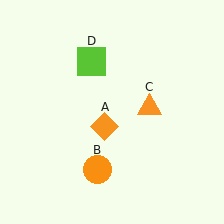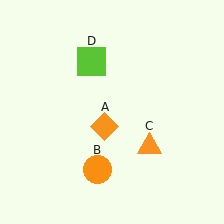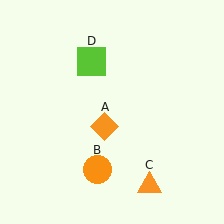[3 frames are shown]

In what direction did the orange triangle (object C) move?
The orange triangle (object C) moved down.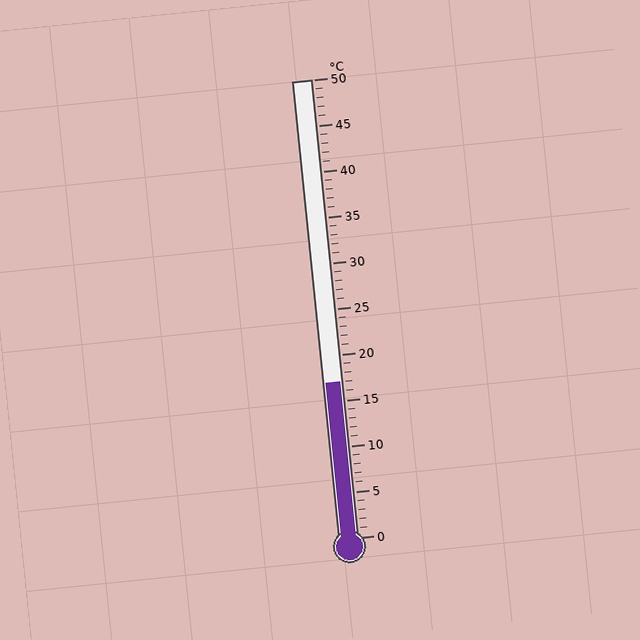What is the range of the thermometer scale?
The thermometer scale ranges from 0°C to 50°C.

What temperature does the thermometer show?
The thermometer shows approximately 17°C.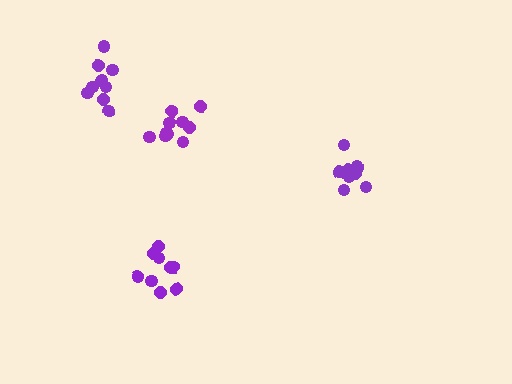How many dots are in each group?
Group 1: 13 dots, Group 2: 10 dots, Group 3: 9 dots, Group 4: 11 dots (43 total).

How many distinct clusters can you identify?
There are 4 distinct clusters.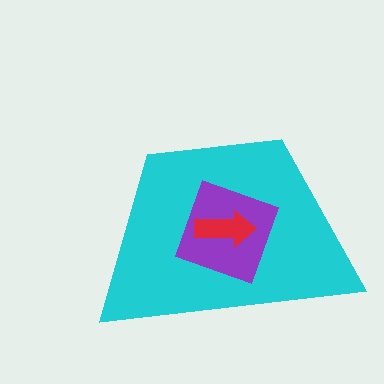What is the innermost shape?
The red arrow.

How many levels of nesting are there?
3.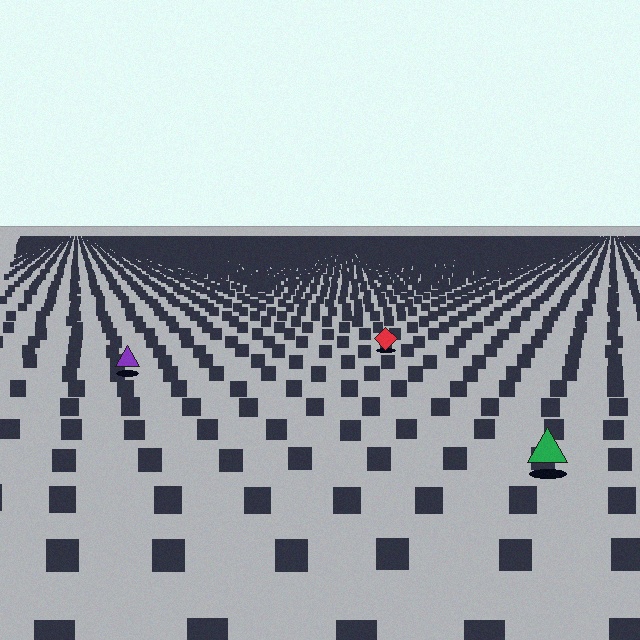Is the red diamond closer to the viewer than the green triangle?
No. The green triangle is closer — you can tell from the texture gradient: the ground texture is coarser near it.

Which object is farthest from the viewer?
The red diamond is farthest from the viewer. It appears smaller and the ground texture around it is denser.